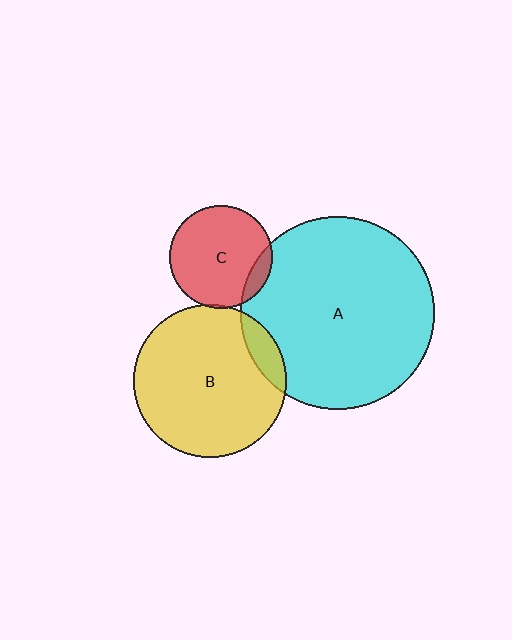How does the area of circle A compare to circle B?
Approximately 1.6 times.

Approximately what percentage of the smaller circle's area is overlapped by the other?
Approximately 10%.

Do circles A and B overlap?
Yes.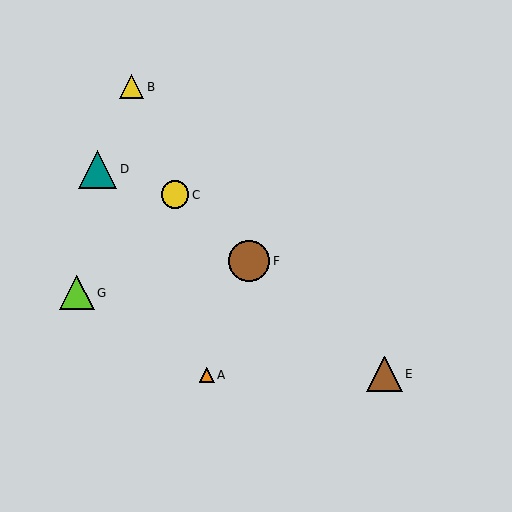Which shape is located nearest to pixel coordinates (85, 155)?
The teal triangle (labeled D) at (98, 169) is nearest to that location.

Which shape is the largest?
The brown circle (labeled F) is the largest.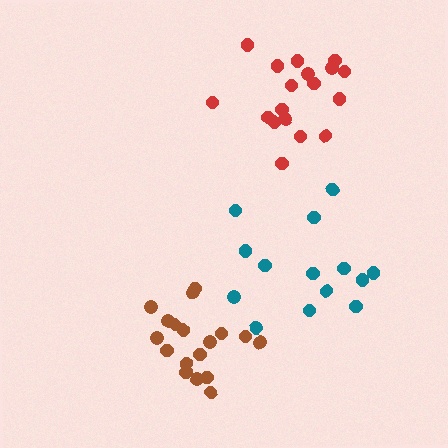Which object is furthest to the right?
The red cluster is rightmost.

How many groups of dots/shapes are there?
There are 3 groups.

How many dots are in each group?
Group 1: 14 dots, Group 2: 18 dots, Group 3: 18 dots (50 total).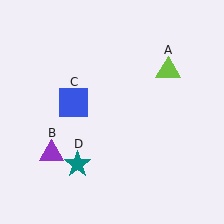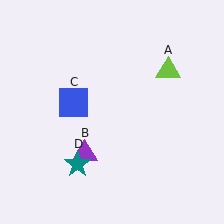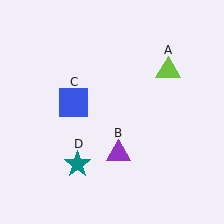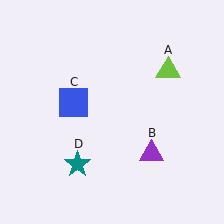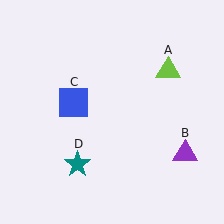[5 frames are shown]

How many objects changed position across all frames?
1 object changed position: purple triangle (object B).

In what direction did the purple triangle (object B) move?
The purple triangle (object B) moved right.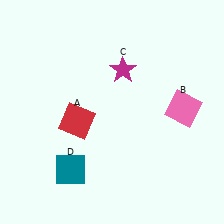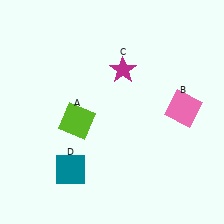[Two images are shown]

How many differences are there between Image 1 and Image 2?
There is 1 difference between the two images.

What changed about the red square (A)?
In Image 1, A is red. In Image 2, it changed to lime.